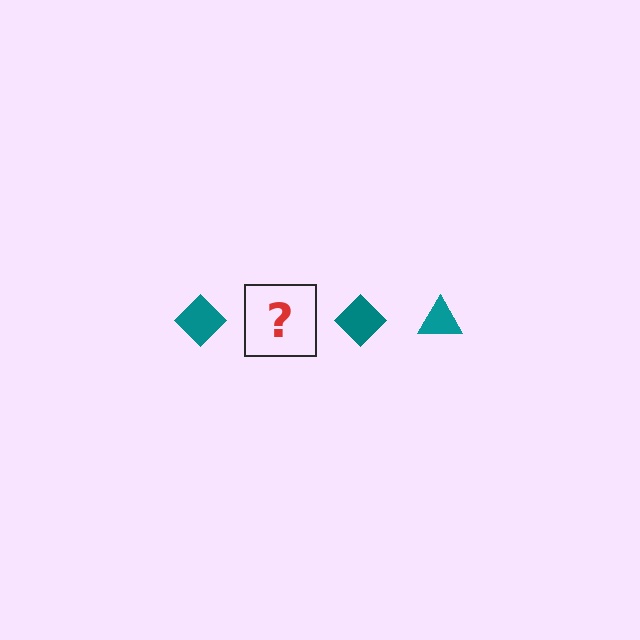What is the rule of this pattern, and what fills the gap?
The rule is that the pattern cycles through diamond, triangle shapes in teal. The gap should be filled with a teal triangle.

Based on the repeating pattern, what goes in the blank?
The blank should be a teal triangle.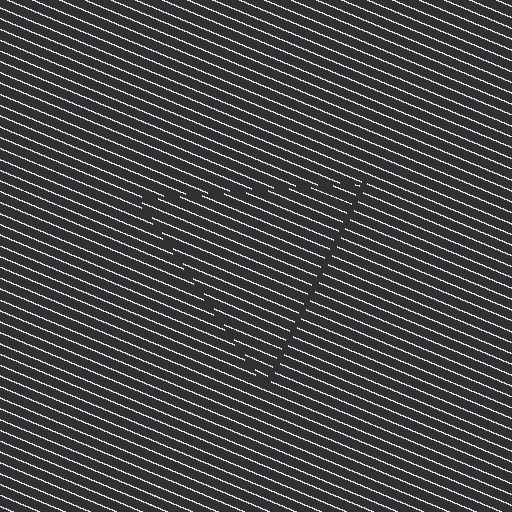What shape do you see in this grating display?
An illusory triangle. The interior of the shape contains the same grating, shifted by half a period — the contour is defined by the phase discontinuity where line-ends from the inner and outer gratings abut.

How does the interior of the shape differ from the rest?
The interior of the shape contains the same grating, shifted by half a period — the contour is defined by the phase discontinuity where line-ends from the inner and outer gratings abut.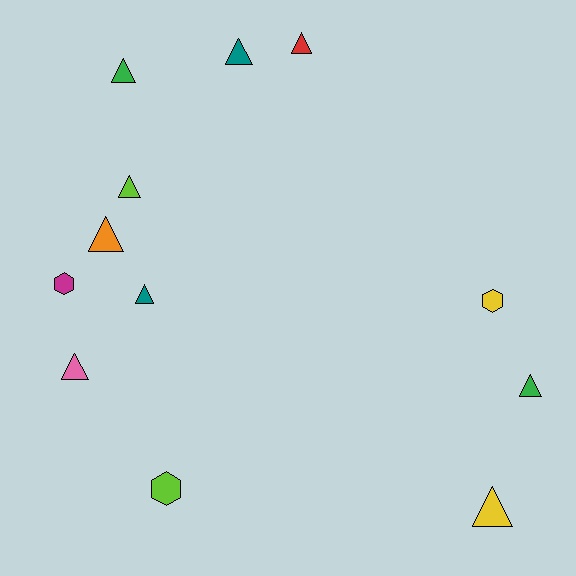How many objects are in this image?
There are 12 objects.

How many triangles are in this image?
There are 9 triangles.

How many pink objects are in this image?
There is 1 pink object.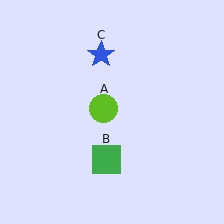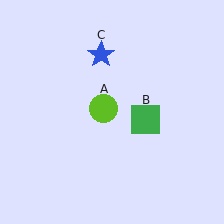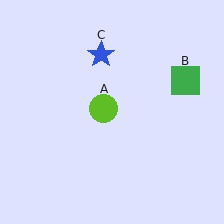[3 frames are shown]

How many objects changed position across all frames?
1 object changed position: green square (object B).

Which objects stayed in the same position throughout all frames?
Lime circle (object A) and blue star (object C) remained stationary.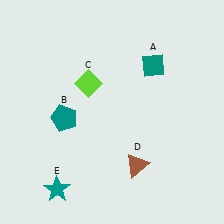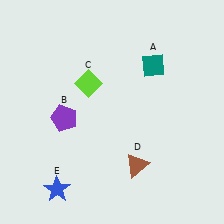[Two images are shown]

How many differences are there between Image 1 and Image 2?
There are 2 differences between the two images.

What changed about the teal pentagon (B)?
In Image 1, B is teal. In Image 2, it changed to purple.